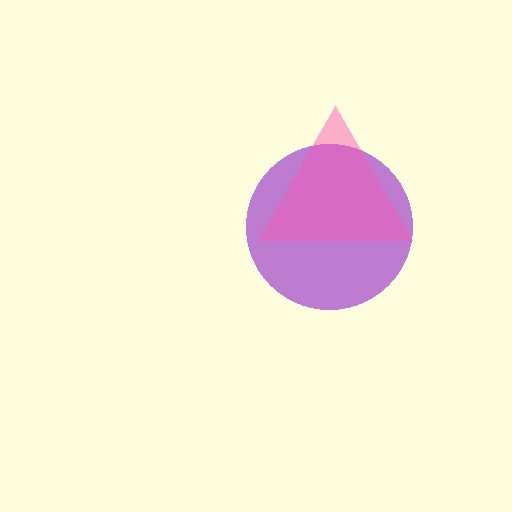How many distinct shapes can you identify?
There are 2 distinct shapes: a purple circle, a pink triangle.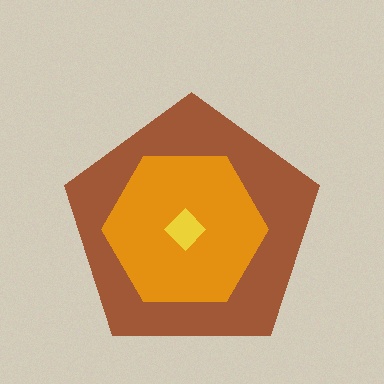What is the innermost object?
The yellow diamond.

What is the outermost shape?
The brown pentagon.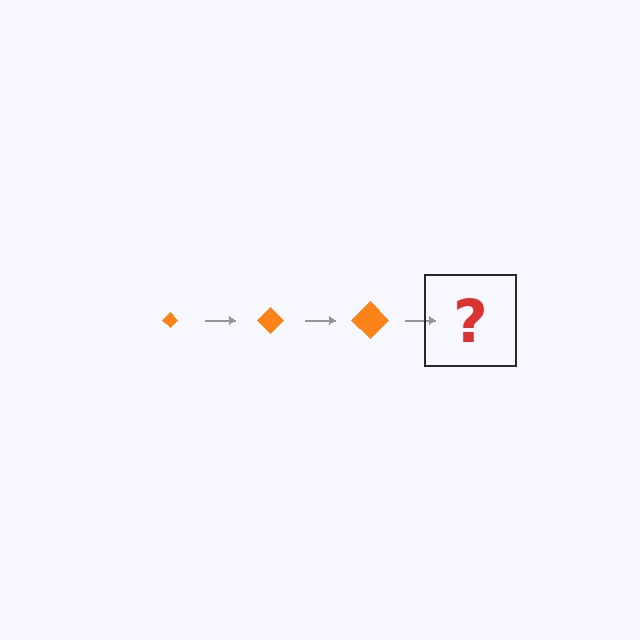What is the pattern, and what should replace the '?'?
The pattern is that the diamond gets progressively larger each step. The '?' should be an orange diamond, larger than the previous one.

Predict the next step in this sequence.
The next step is an orange diamond, larger than the previous one.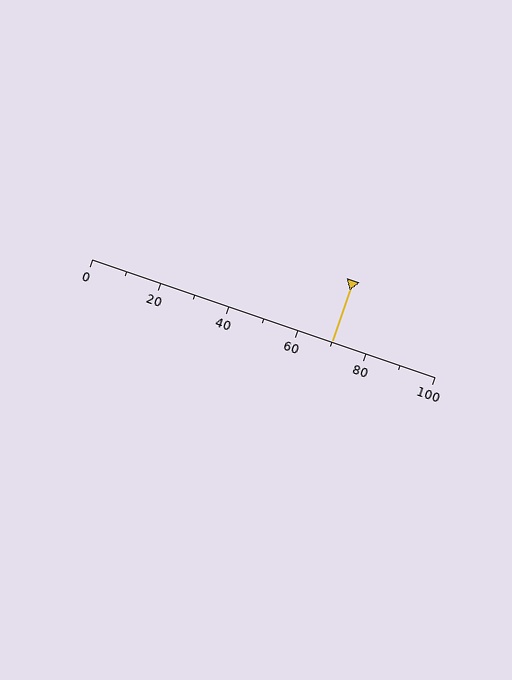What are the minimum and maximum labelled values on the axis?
The axis runs from 0 to 100.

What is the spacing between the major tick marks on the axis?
The major ticks are spaced 20 apart.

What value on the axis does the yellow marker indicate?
The marker indicates approximately 70.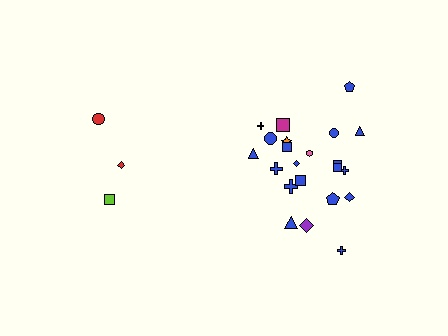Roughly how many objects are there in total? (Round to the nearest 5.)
Roughly 25 objects in total.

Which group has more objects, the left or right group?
The right group.